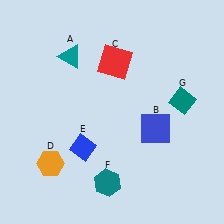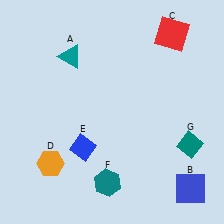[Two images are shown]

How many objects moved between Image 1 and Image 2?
3 objects moved between the two images.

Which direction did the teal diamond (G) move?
The teal diamond (G) moved down.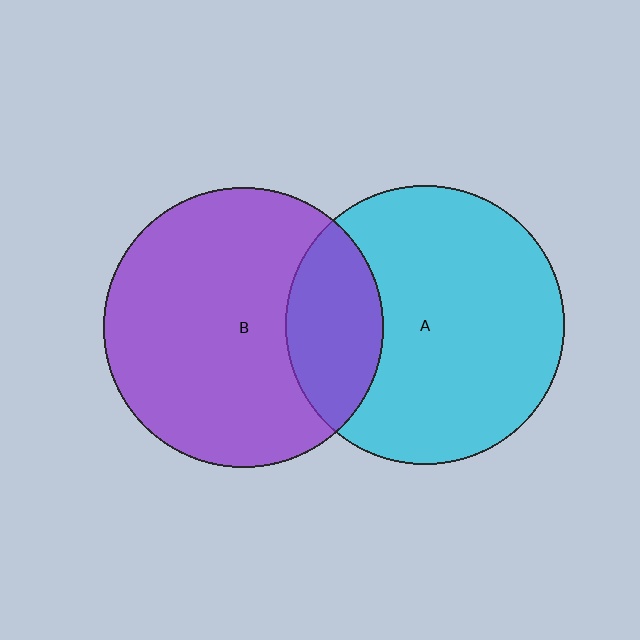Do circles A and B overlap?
Yes.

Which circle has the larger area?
Circle B (purple).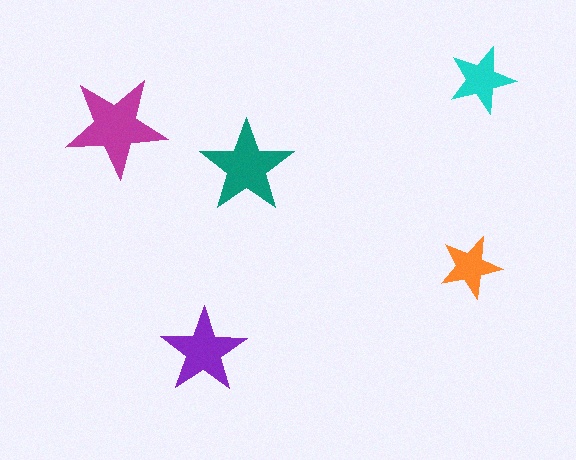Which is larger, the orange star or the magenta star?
The magenta one.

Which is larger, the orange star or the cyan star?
The cyan one.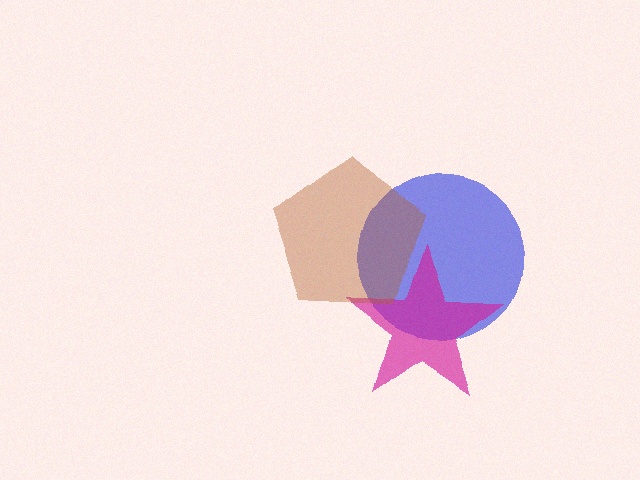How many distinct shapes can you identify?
There are 3 distinct shapes: a blue circle, a magenta star, a brown pentagon.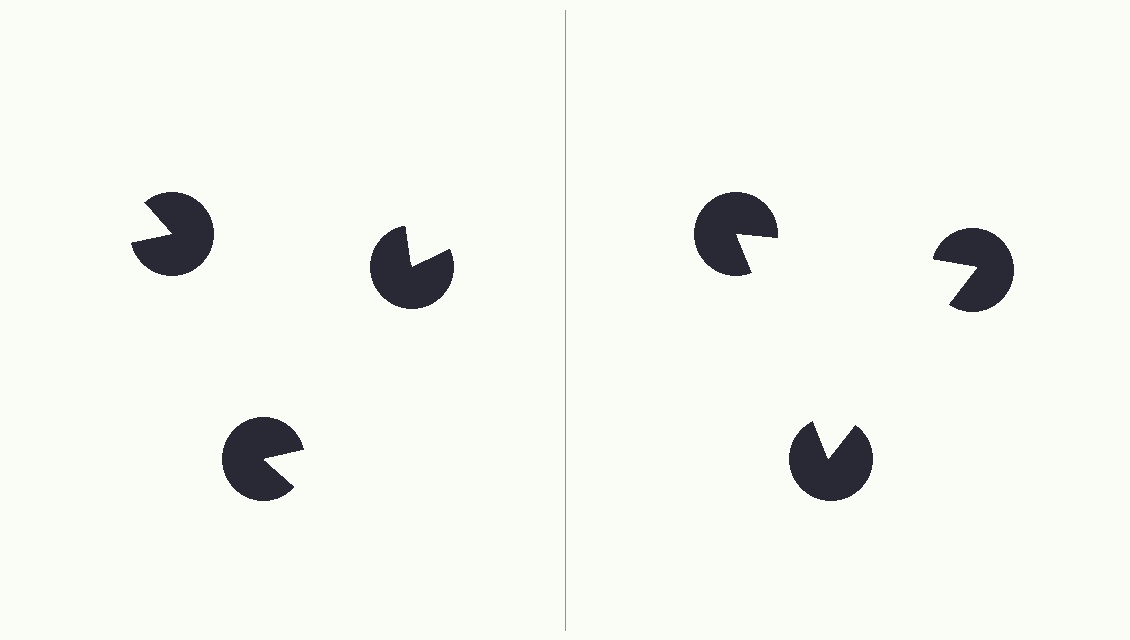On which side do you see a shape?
An illusory triangle appears on the right side. On the left side the wedge cuts are rotated, so no coherent shape forms.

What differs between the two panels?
The pac-man discs are positioned identically on both sides; only the wedge orientations differ. On the right they align to a triangle; on the left they are misaligned.